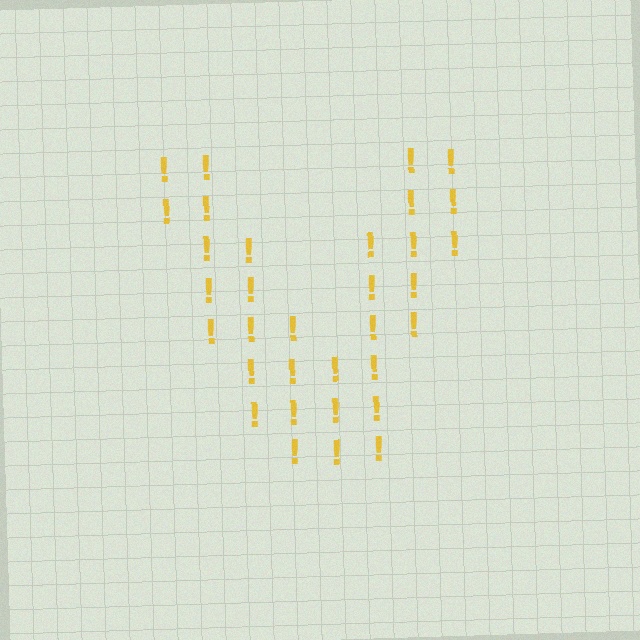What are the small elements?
The small elements are exclamation marks.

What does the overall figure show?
The overall figure shows the letter V.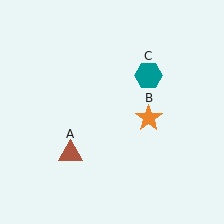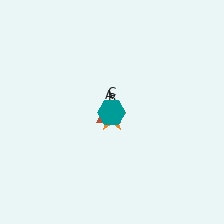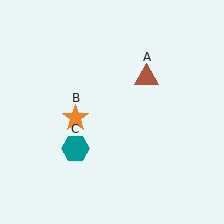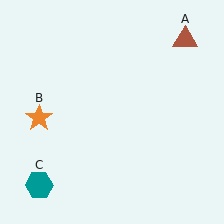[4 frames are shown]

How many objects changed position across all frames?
3 objects changed position: brown triangle (object A), orange star (object B), teal hexagon (object C).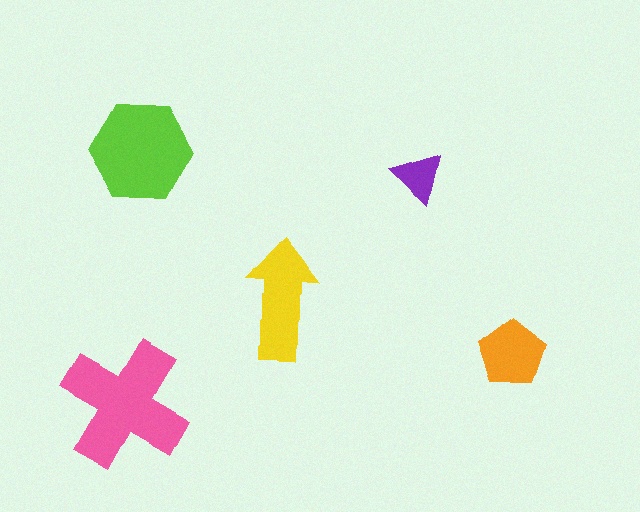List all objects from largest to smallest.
The pink cross, the lime hexagon, the yellow arrow, the orange pentagon, the purple triangle.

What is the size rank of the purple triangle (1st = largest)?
5th.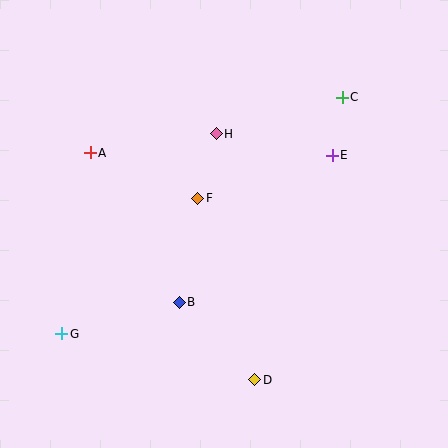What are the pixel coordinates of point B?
Point B is at (179, 302).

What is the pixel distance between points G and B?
The distance between G and B is 122 pixels.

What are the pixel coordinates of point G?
Point G is at (62, 334).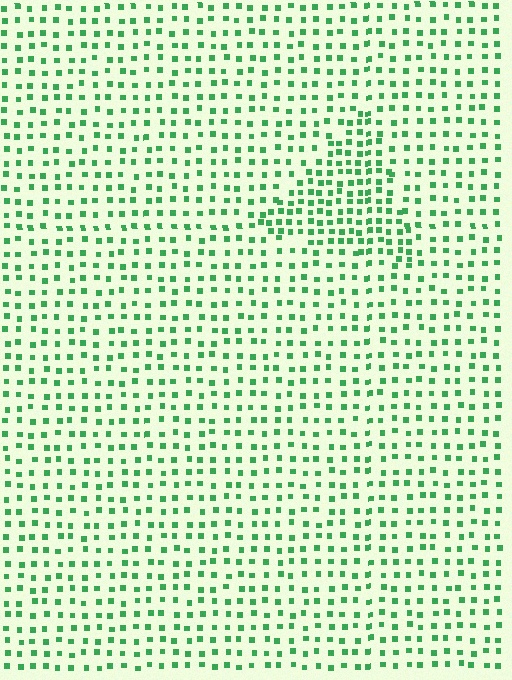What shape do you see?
I see a triangle.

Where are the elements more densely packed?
The elements are more densely packed inside the triangle boundary.